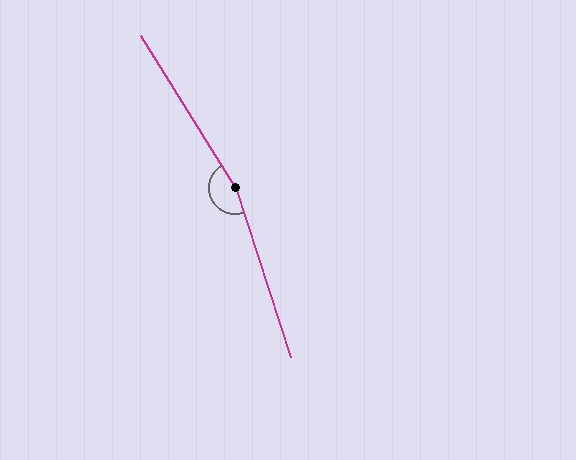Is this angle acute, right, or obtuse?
It is obtuse.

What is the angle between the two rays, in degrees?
Approximately 166 degrees.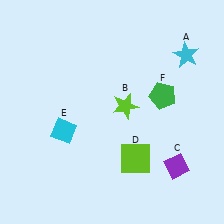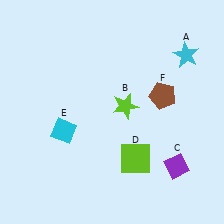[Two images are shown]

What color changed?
The pentagon (F) changed from green in Image 1 to brown in Image 2.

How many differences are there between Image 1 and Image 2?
There is 1 difference between the two images.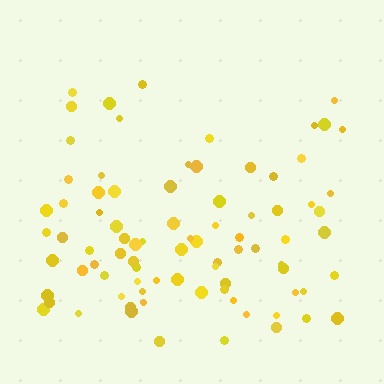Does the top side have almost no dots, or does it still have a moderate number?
Still a moderate number, just noticeably fewer than the bottom.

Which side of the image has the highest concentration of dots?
The bottom.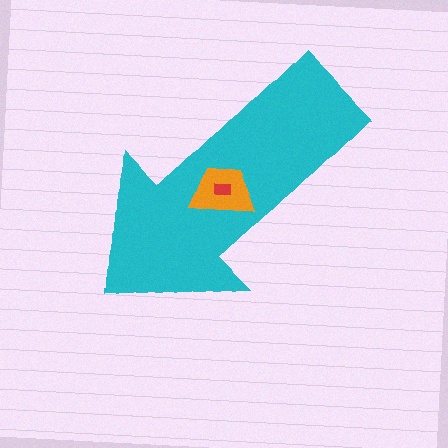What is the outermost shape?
The cyan arrow.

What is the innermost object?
The red rectangle.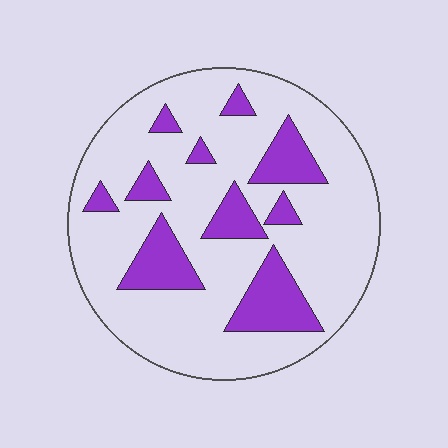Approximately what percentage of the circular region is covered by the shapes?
Approximately 20%.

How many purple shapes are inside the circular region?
10.